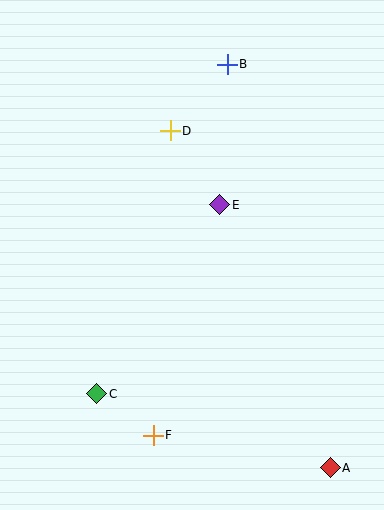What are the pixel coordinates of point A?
Point A is at (330, 468).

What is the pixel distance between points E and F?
The distance between E and F is 240 pixels.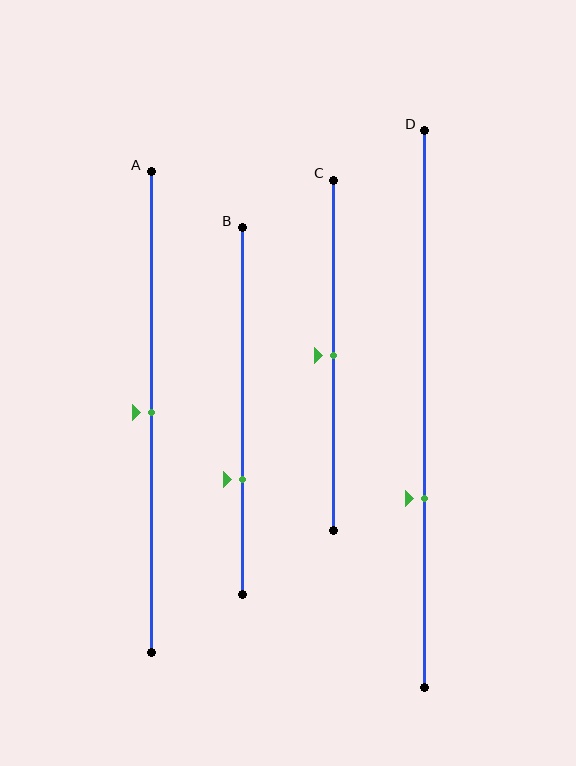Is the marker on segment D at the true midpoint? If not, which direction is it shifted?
No, the marker on segment D is shifted downward by about 16% of the segment length.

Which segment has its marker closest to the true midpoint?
Segment A has its marker closest to the true midpoint.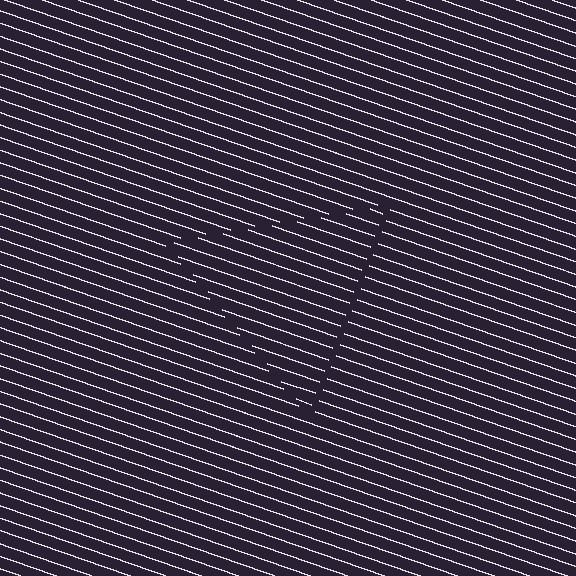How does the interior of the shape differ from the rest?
The interior of the shape contains the same grating, shifted by half a period — the contour is defined by the phase discontinuity where line-ends from the inner and outer gratings abut.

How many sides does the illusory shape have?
3 sides — the line-ends trace a triangle.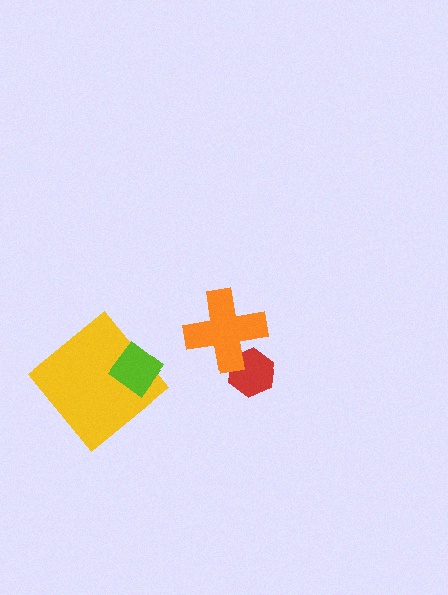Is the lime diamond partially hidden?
No, no other shape covers it.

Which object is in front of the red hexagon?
The orange cross is in front of the red hexagon.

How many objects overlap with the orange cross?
1 object overlaps with the orange cross.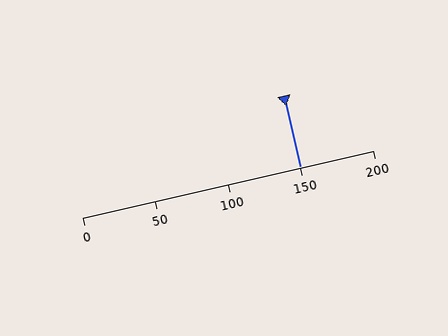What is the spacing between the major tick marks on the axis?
The major ticks are spaced 50 apart.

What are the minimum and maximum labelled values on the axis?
The axis runs from 0 to 200.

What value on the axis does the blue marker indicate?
The marker indicates approximately 150.